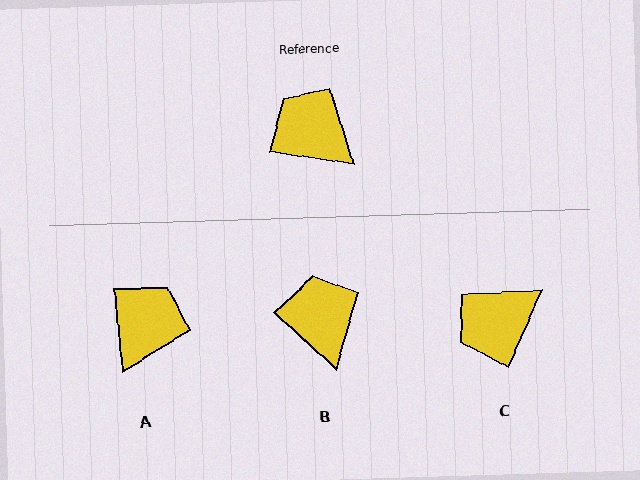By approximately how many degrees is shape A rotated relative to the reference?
Approximately 75 degrees clockwise.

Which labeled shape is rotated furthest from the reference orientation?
C, about 76 degrees away.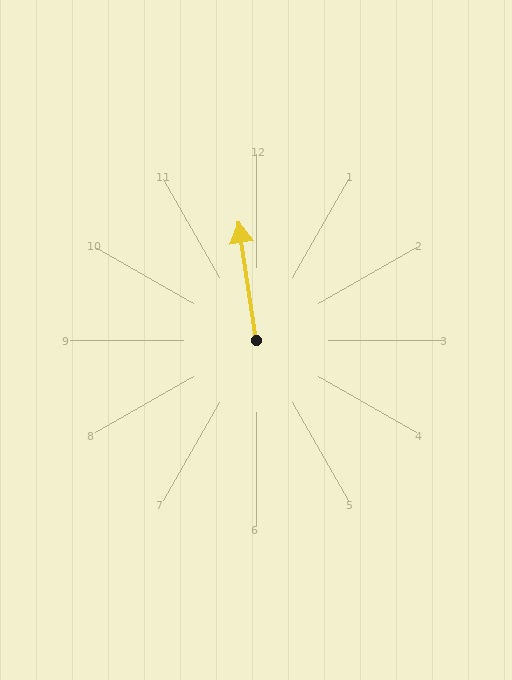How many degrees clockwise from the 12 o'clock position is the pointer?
Approximately 352 degrees.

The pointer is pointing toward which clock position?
Roughly 12 o'clock.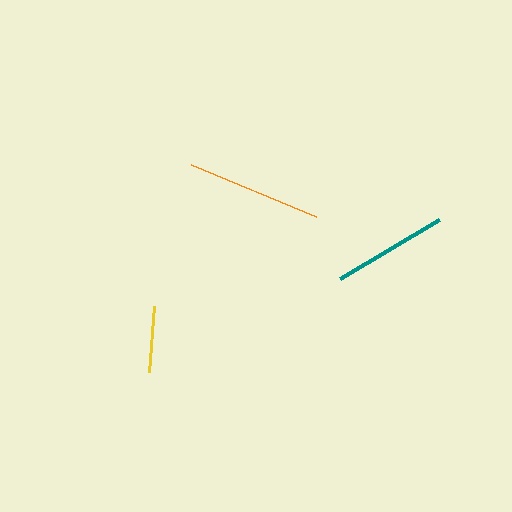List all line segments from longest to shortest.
From longest to shortest: orange, teal, yellow.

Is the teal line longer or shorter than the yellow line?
The teal line is longer than the yellow line.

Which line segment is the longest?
The orange line is the longest at approximately 136 pixels.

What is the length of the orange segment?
The orange segment is approximately 136 pixels long.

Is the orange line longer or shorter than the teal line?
The orange line is longer than the teal line.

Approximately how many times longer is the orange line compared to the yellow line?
The orange line is approximately 2.0 times the length of the yellow line.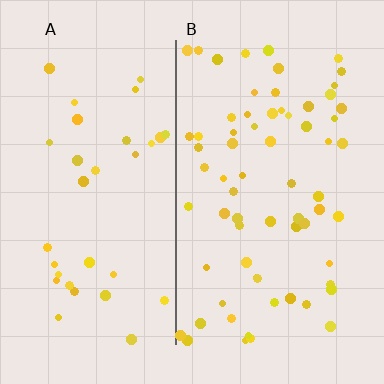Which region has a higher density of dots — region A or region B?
B (the right).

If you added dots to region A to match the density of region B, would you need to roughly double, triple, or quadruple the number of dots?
Approximately double.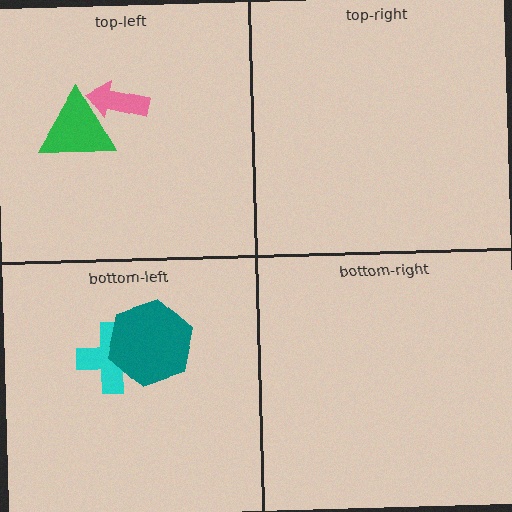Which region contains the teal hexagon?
The bottom-left region.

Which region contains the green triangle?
The top-left region.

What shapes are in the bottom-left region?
The cyan cross, the teal hexagon.